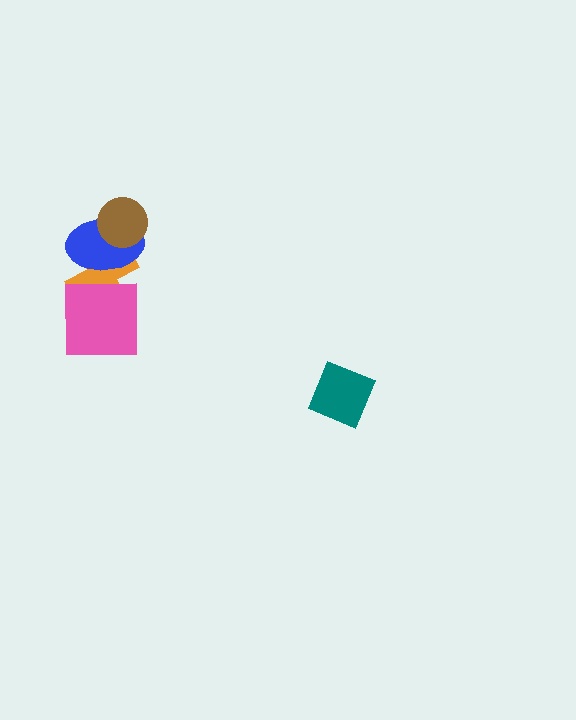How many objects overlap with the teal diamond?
0 objects overlap with the teal diamond.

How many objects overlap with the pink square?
2 objects overlap with the pink square.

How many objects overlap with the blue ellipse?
3 objects overlap with the blue ellipse.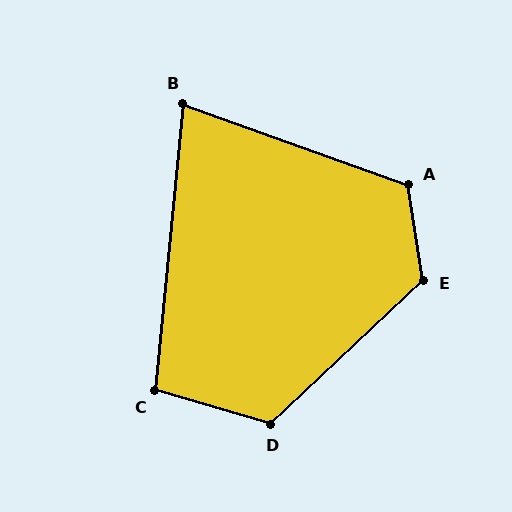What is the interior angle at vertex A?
Approximately 118 degrees (obtuse).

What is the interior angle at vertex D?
Approximately 121 degrees (obtuse).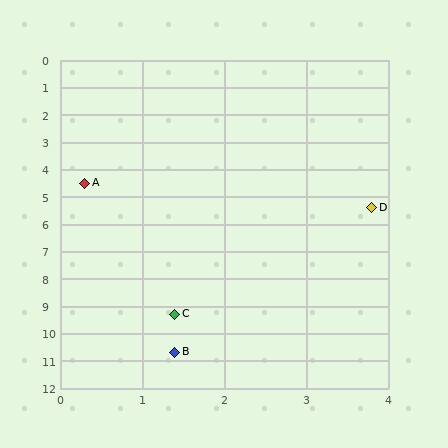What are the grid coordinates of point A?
Point A is at approximately (0.3, 4.5).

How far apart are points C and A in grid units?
Points C and A are about 4.9 grid units apart.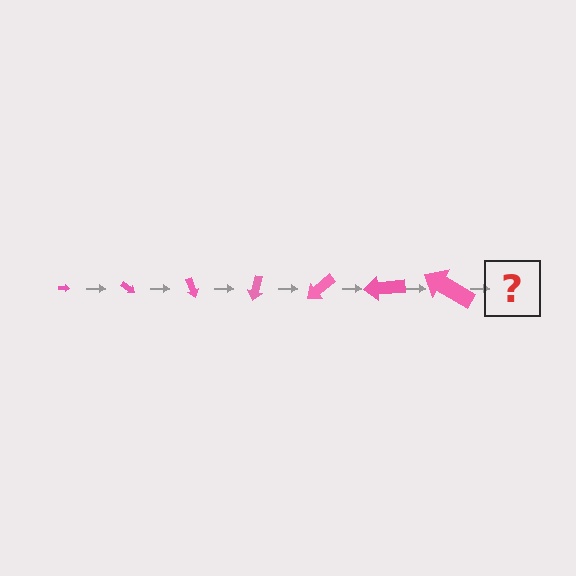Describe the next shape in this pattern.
It should be an arrow, larger than the previous one and rotated 245 degrees from the start.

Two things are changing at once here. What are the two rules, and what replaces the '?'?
The two rules are that the arrow grows larger each step and it rotates 35 degrees each step. The '?' should be an arrow, larger than the previous one and rotated 245 degrees from the start.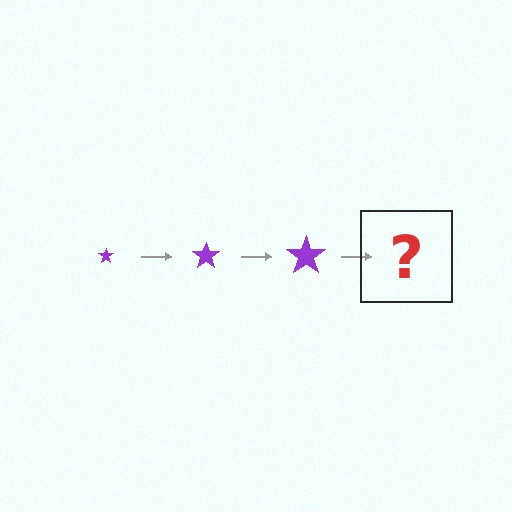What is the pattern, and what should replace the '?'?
The pattern is that the star gets progressively larger each step. The '?' should be a purple star, larger than the previous one.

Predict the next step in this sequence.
The next step is a purple star, larger than the previous one.